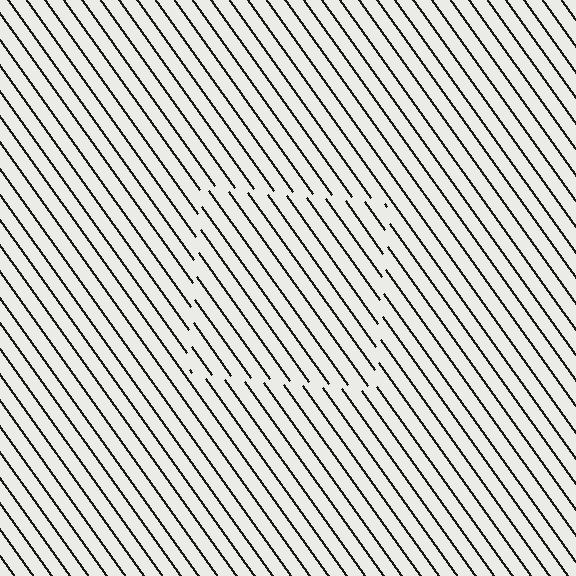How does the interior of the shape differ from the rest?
The interior of the shape contains the same grating, shifted by half a period — the contour is defined by the phase discontinuity where line-ends from the inner and outer gratings abut.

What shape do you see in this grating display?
An illusory square. The interior of the shape contains the same grating, shifted by half a period — the contour is defined by the phase discontinuity where line-ends from the inner and outer gratings abut.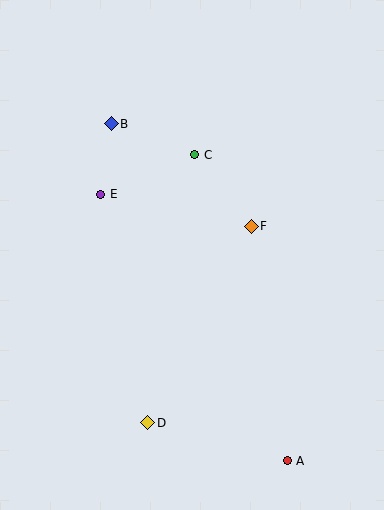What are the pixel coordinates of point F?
Point F is at (251, 226).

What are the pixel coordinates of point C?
Point C is at (195, 155).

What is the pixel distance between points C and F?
The distance between C and F is 91 pixels.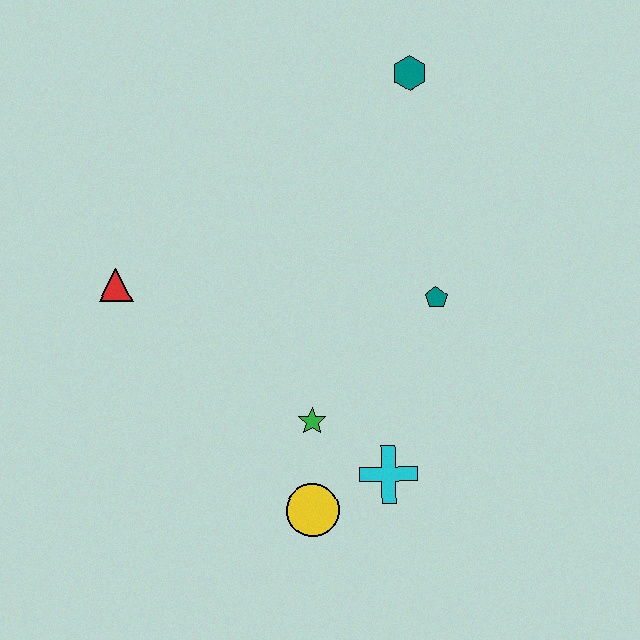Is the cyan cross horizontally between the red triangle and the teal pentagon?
Yes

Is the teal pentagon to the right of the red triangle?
Yes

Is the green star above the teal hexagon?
No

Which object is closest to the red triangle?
The green star is closest to the red triangle.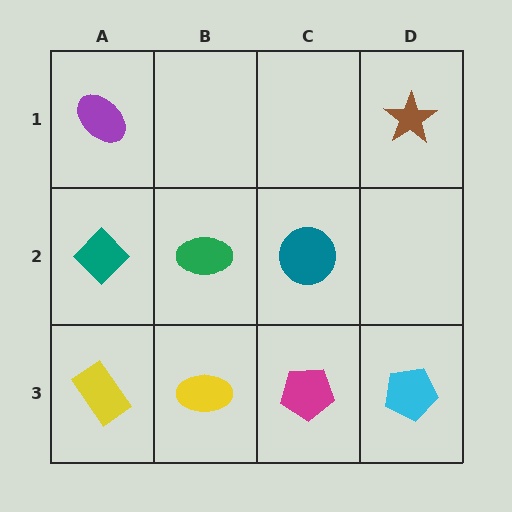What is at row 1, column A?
A purple ellipse.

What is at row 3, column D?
A cyan pentagon.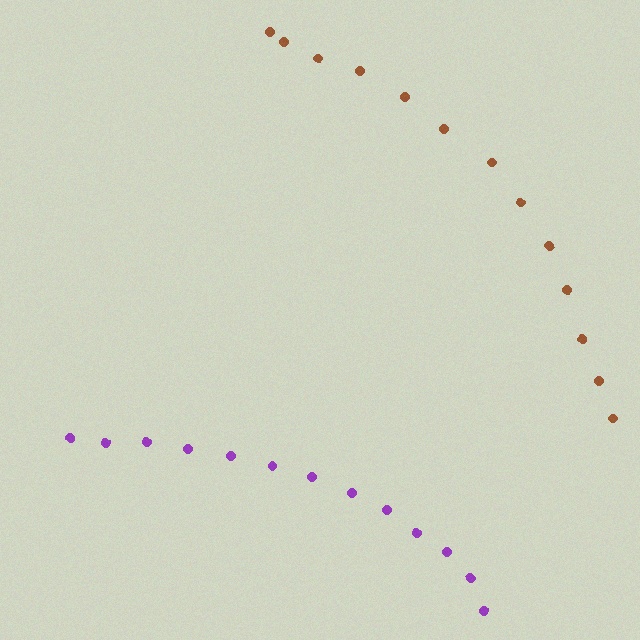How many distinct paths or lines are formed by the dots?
There are 2 distinct paths.